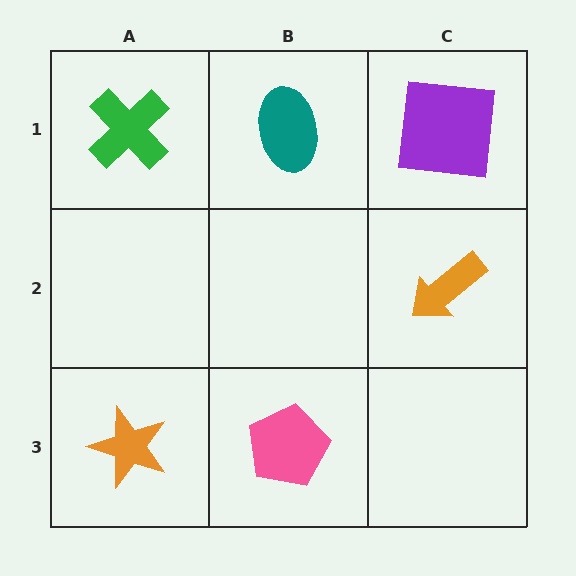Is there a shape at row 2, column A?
No, that cell is empty.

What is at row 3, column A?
An orange star.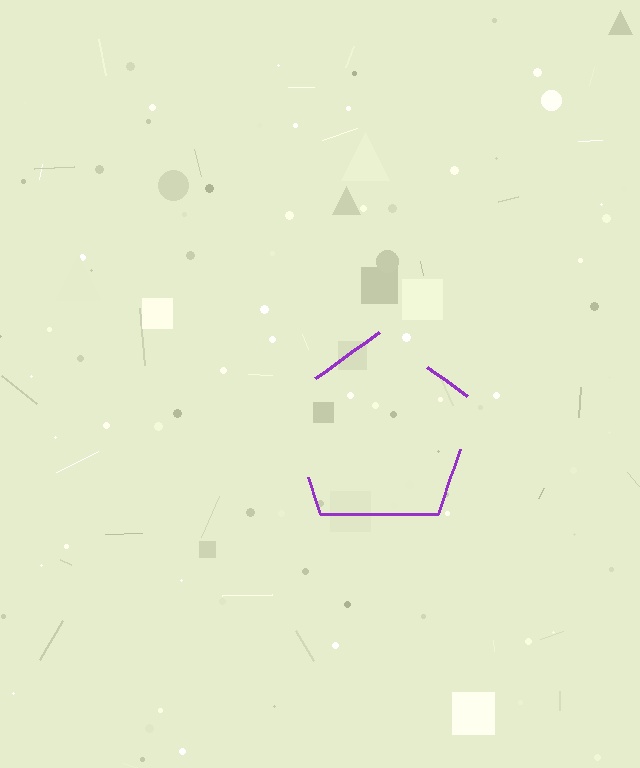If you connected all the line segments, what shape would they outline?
They would outline a pentagon.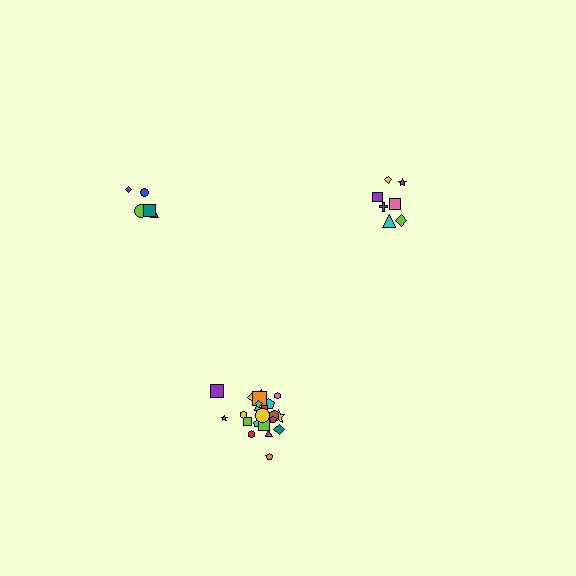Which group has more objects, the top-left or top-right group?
The top-right group.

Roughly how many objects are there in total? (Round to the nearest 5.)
Roughly 35 objects in total.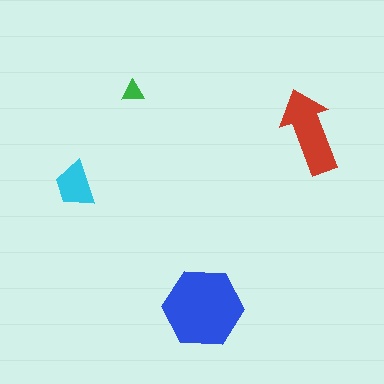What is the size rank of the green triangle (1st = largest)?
4th.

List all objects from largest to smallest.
The blue hexagon, the red arrow, the cyan trapezoid, the green triangle.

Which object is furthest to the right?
The red arrow is rightmost.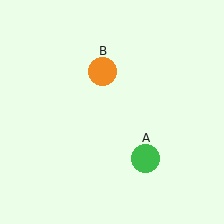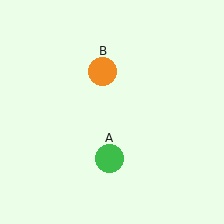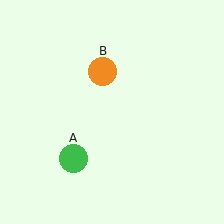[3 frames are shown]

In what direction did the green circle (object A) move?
The green circle (object A) moved left.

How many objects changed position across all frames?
1 object changed position: green circle (object A).